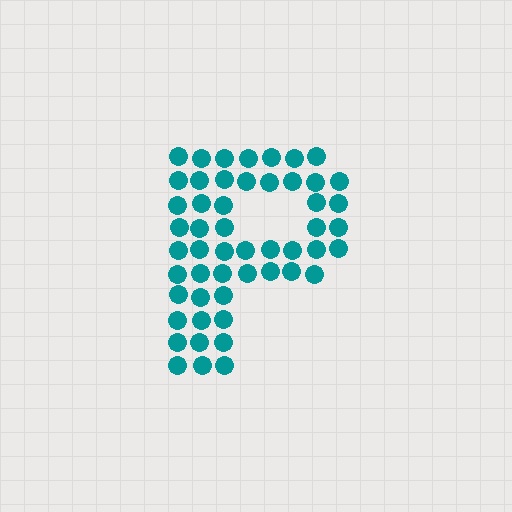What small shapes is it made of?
It is made of small circles.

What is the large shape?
The large shape is the letter P.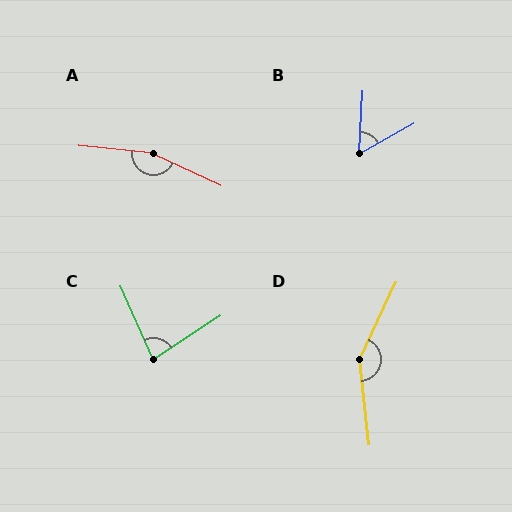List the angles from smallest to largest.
B (58°), C (80°), D (148°), A (161°).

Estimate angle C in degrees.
Approximately 80 degrees.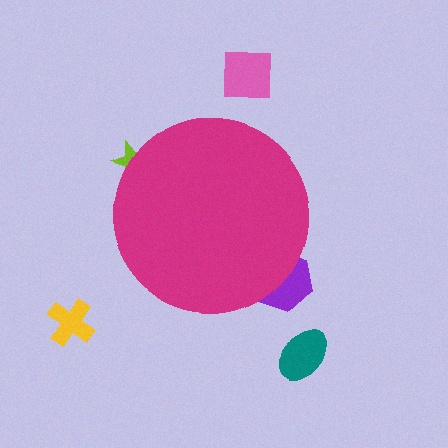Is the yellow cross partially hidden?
No, the yellow cross is fully visible.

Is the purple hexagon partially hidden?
Yes, the purple hexagon is partially hidden behind the magenta circle.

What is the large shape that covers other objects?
A magenta circle.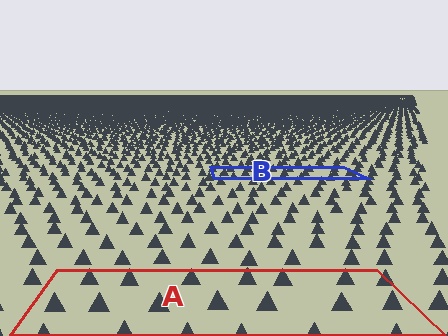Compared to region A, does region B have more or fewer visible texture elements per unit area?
Region B has more texture elements per unit area — they are packed more densely because it is farther away.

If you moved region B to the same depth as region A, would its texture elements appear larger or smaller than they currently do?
They would appear larger. At a closer depth, the same texture elements are projected at a bigger on-screen size.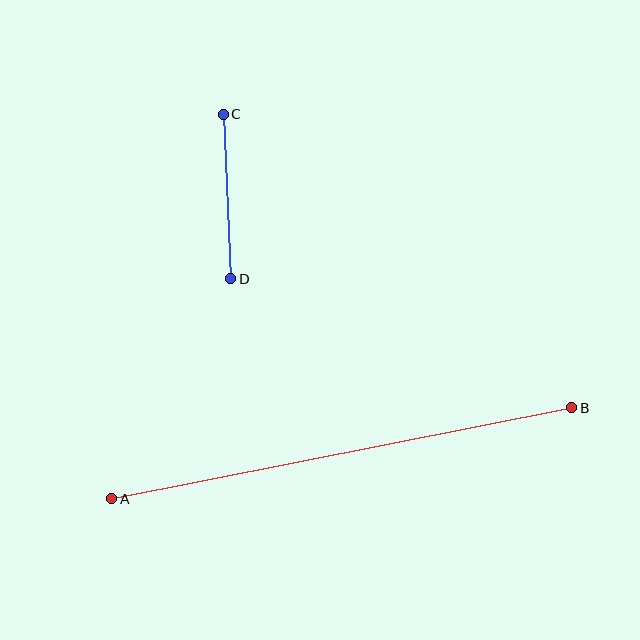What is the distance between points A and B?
The distance is approximately 469 pixels.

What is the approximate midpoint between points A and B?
The midpoint is at approximately (342, 453) pixels.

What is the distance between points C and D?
The distance is approximately 165 pixels.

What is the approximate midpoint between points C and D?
The midpoint is at approximately (227, 196) pixels.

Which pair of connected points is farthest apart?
Points A and B are farthest apart.